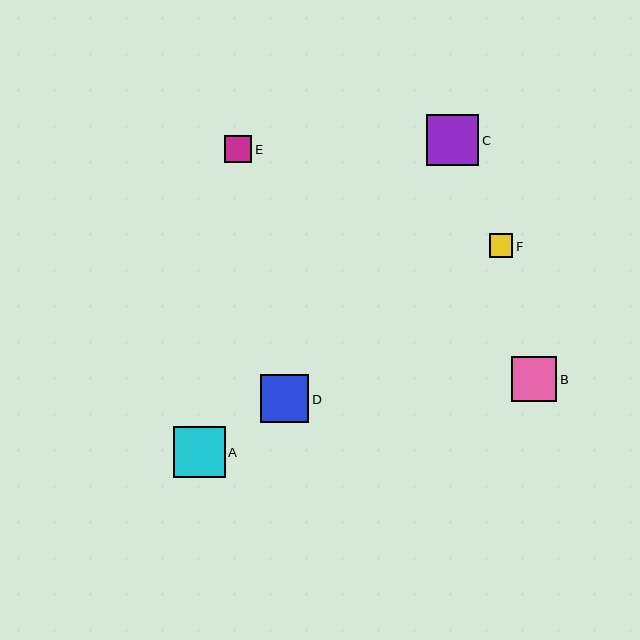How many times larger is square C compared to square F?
Square C is approximately 2.2 times the size of square F.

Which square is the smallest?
Square F is the smallest with a size of approximately 24 pixels.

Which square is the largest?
Square A is the largest with a size of approximately 52 pixels.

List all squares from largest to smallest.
From largest to smallest: A, C, D, B, E, F.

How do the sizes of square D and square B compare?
Square D and square B are approximately the same size.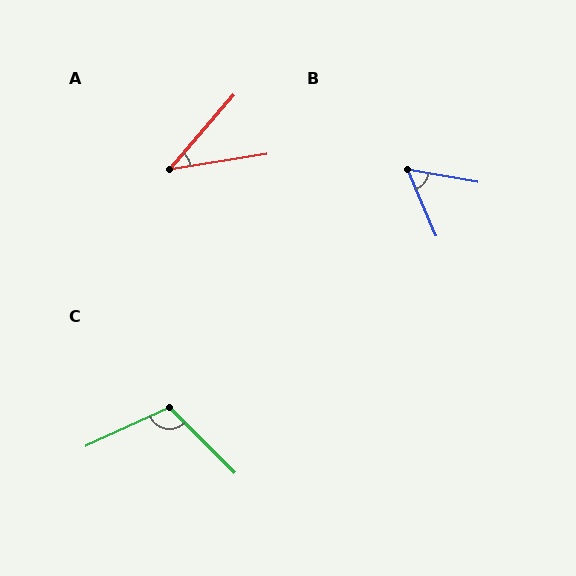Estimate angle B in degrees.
Approximately 57 degrees.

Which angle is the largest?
C, at approximately 111 degrees.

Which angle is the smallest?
A, at approximately 40 degrees.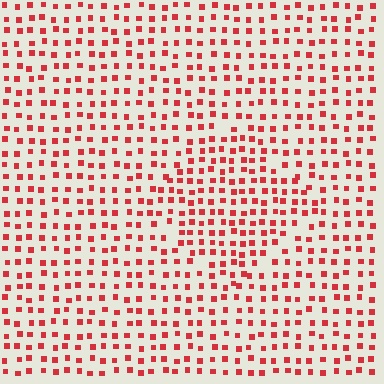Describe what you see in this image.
The image contains small red elements arranged at two different densities. A diamond-shaped region is visible where the elements are more densely packed than the surrounding area.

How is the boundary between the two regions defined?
The boundary is defined by a change in element density (approximately 1.4x ratio). All elements are the same color, size, and shape.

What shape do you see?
I see a diamond.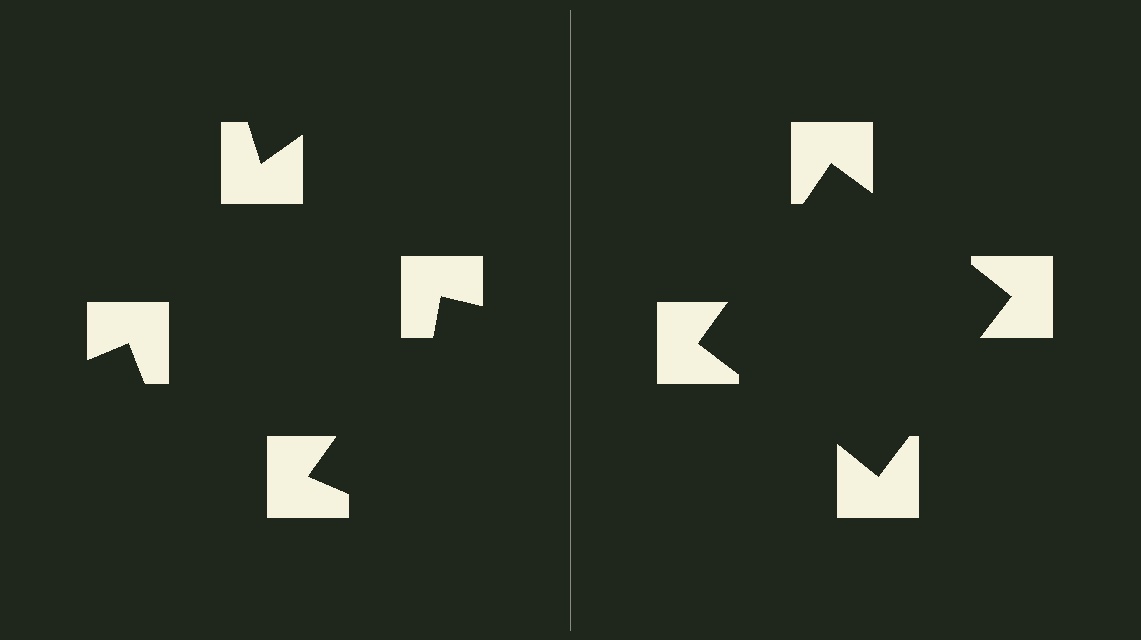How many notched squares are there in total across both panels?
8 — 4 on each side.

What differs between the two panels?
The notched squares are positioned identically on both sides; only the wedge orientations differ. On the right they align to a square; on the left they are misaligned.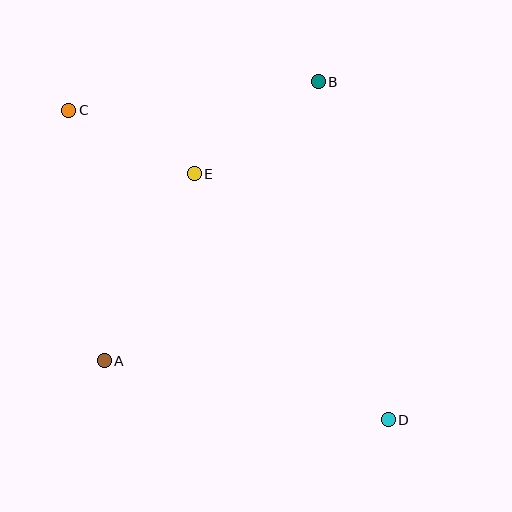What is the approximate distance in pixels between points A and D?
The distance between A and D is approximately 290 pixels.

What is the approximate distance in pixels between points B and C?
The distance between B and C is approximately 252 pixels.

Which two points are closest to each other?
Points C and E are closest to each other.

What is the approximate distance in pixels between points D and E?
The distance between D and E is approximately 314 pixels.